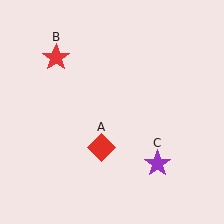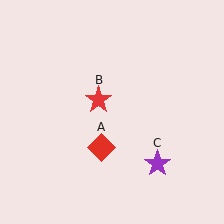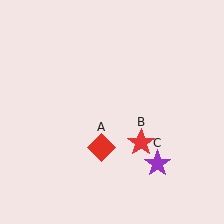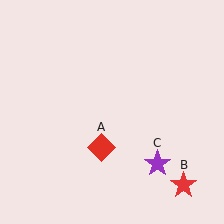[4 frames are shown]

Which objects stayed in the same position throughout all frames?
Red diamond (object A) and purple star (object C) remained stationary.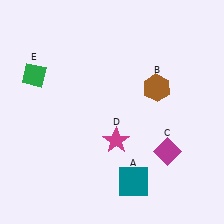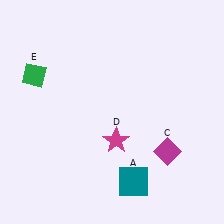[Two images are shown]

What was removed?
The brown hexagon (B) was removed in Image 2.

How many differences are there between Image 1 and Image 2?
There is 1 difference between the two images.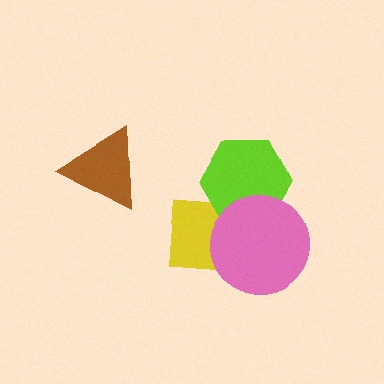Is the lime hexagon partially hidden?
Yes, it is partially covered by another shape.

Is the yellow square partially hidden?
Yes, it is partially covered by another shape.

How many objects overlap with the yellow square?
2 objects overlap with the yellow square.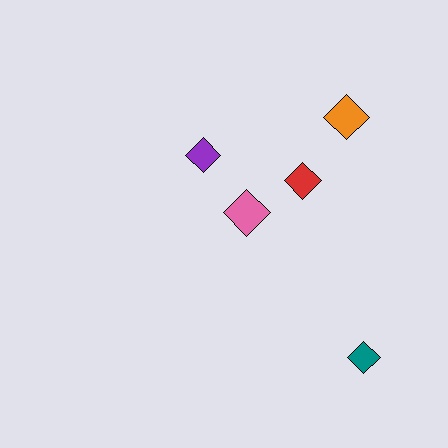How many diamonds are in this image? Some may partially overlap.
There are 5 diamonds.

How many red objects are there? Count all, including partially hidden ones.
There is 1 red object.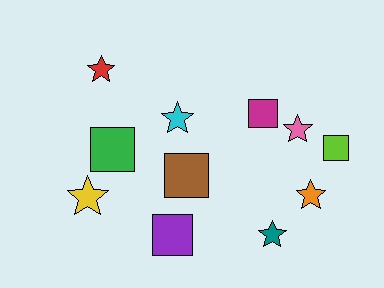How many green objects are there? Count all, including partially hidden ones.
There is 1 green object.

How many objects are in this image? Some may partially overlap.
There are 11 objects.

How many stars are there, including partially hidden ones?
There are 6 stars.